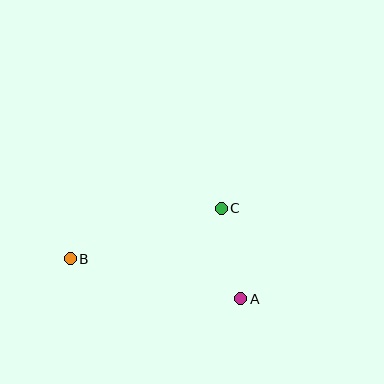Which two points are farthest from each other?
Points A and B are farthest from each other.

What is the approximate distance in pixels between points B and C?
The distance between B and C is approximately 159 pixels.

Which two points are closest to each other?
Points A and C are closest to each other.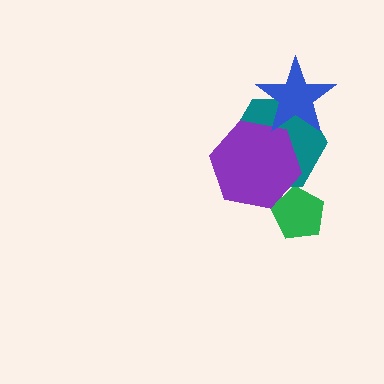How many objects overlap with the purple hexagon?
3 objects overlap with the purple hexagon.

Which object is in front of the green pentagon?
The purple hexagon is in front of the green pentagon.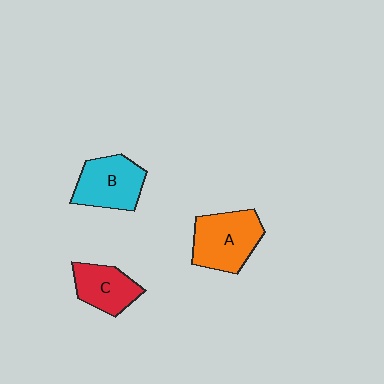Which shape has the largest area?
Shape A (orange).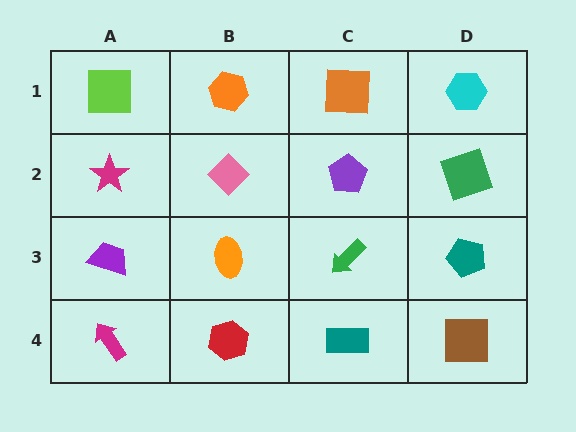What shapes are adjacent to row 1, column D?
A green square (row 2, column D), an orange square (row 1, column C).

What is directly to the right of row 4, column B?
A teal rectangle.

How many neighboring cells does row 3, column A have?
3.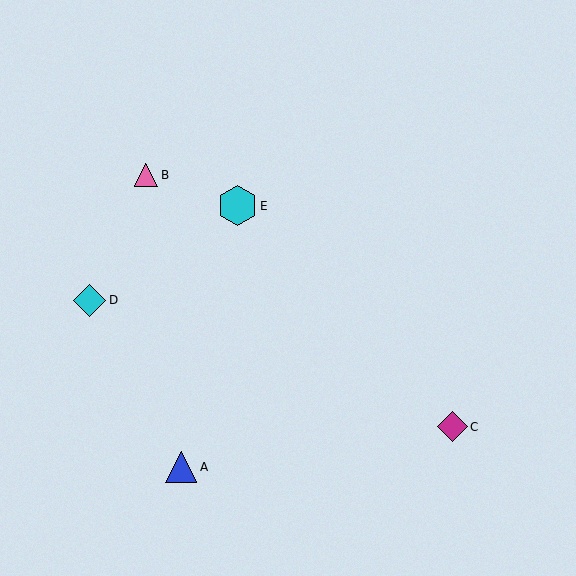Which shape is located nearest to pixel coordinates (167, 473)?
The blue triangle (labeled A) at (181, 467) is nearest to that location.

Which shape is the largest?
The cyan hexagon (labeled E) is the largest.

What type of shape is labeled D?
Shape D is a cyan diamond.